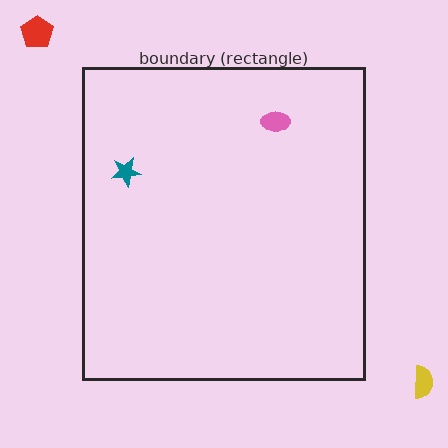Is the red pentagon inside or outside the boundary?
Outside.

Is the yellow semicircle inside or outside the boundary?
Outside.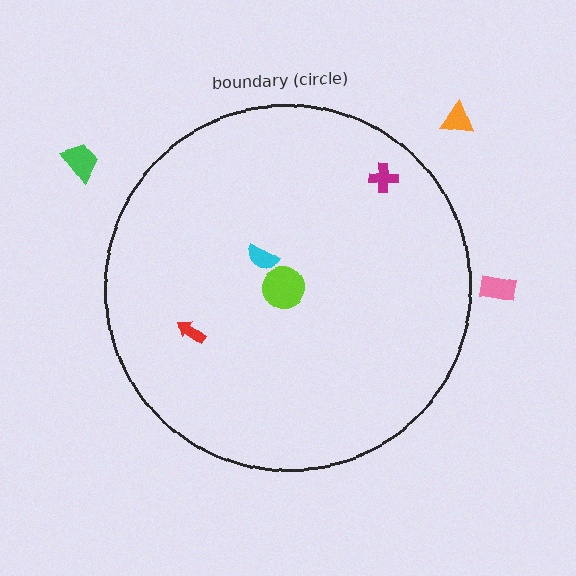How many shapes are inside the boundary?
4 inside, 3 outside.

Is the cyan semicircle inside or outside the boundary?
Inside.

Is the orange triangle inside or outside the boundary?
Outside.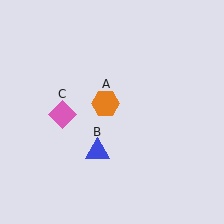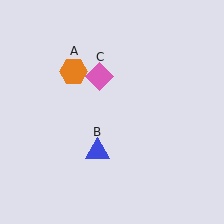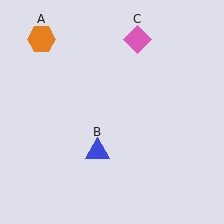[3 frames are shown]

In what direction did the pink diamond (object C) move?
The pink diamond (object C) moved up and to the right.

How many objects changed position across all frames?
2 objects changed position: orange hexagon (object A), pink diamond (object C).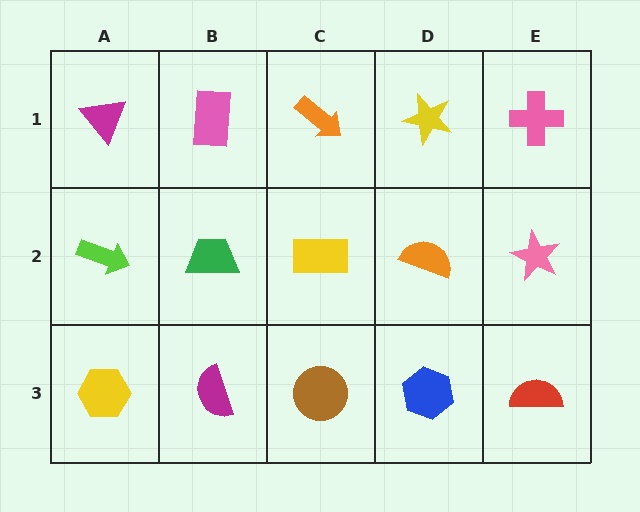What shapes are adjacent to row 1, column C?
A yellow rectangle (row 2, column C), a pink rectangle (row 1, column B), a yellow star (row 1, column D).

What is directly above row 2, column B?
A pink rectangle.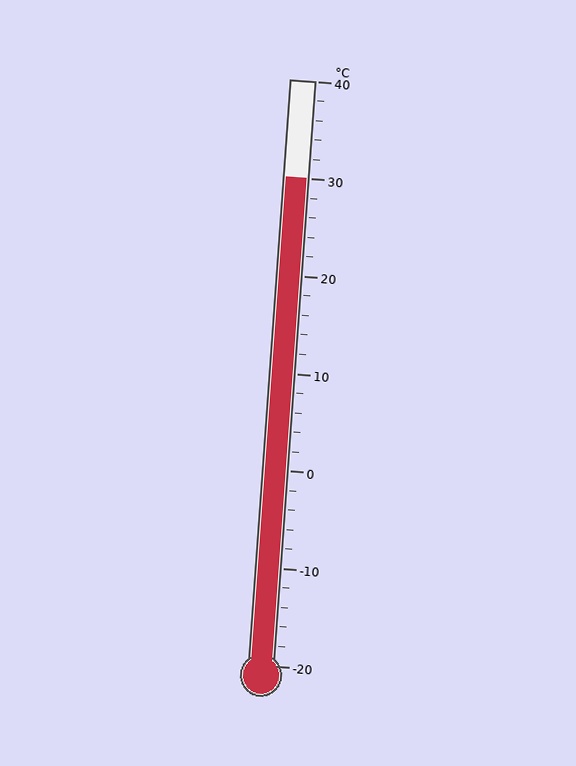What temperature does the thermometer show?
The thermometer shows approximately 30°C.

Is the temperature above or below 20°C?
The temperature is above 20°C.